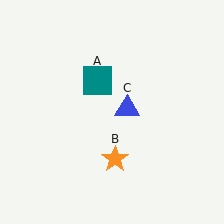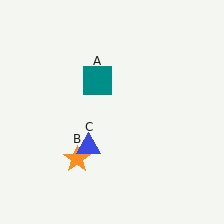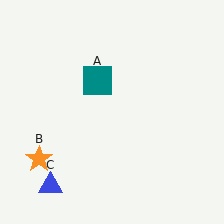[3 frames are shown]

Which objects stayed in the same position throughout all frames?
Teal square (object A) remained stationary.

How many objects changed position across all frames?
2 objects changed position: orange star (object B), blue triangle (object C).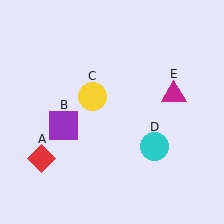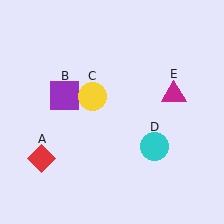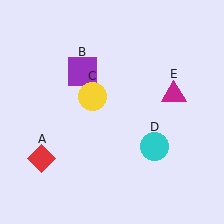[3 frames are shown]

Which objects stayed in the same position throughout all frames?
Red diamond (object A) and yellow circle (object C) and cyan circle (object D) and magenta triangle (object E) remained stationary.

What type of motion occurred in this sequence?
The purple square (object B) rotated clockwise around the center of the scene.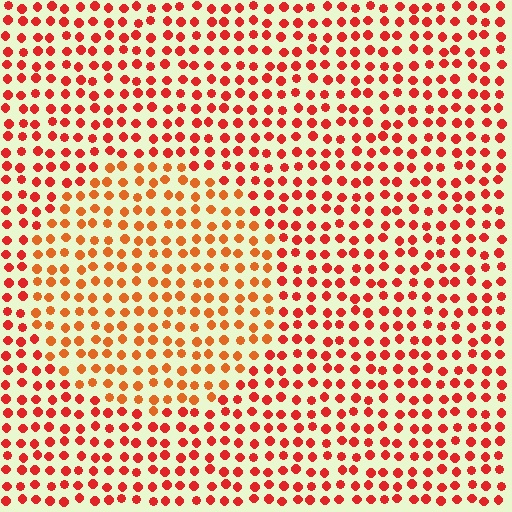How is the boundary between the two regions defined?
The boundary is defined purely by a slight shift in hue (about 23 degrees). Spacing, size, and orientation are identical on both sides.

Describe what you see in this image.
The image is filled with small red elements in a uniform arrangement. A circle-shaped region is visible where the elements are tinted to a slightly different hue, forming a subtle color boundary.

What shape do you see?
I see a circle.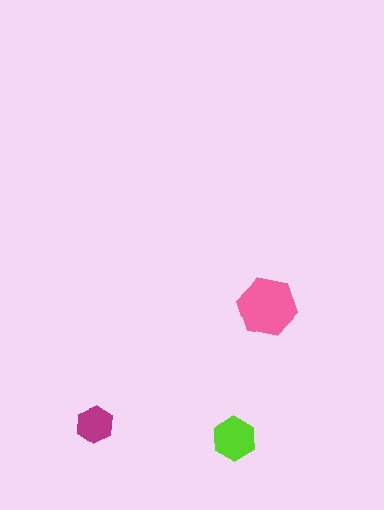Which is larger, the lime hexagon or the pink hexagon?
The pink one.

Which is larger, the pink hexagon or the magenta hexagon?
The pink one.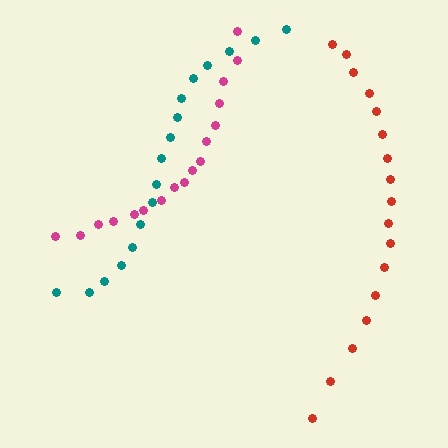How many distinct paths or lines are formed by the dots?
There are 3 distinct paths.